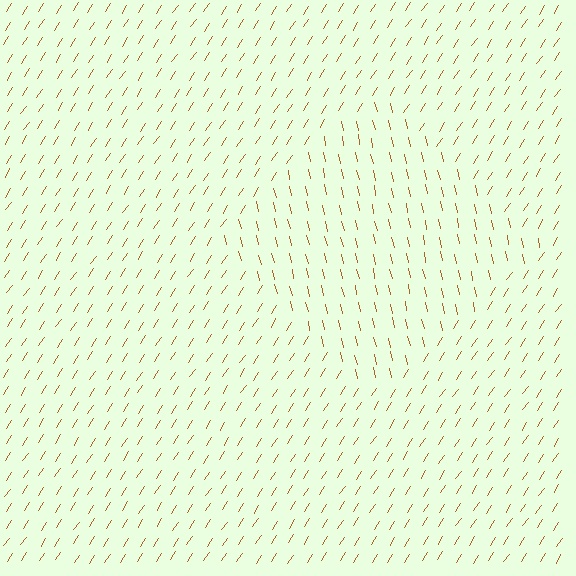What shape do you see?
I see a diamond.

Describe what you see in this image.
The image is filled with small brown line segments. A diamond region in the image has lines oriented differently from the surrounding lines, creating a visible texture boundary.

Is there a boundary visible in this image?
Yes, there is a texture boundary formed by a change in line orientation.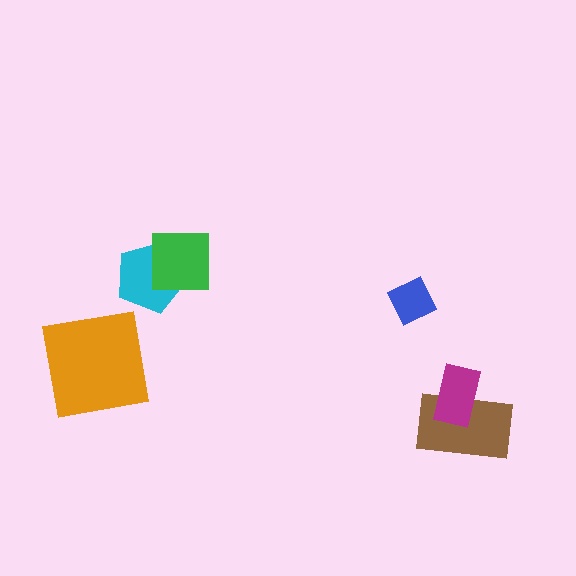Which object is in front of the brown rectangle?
The magenta rectangle is in front of the brown rectangle.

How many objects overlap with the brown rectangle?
1 object overlaps with the brown rectangle.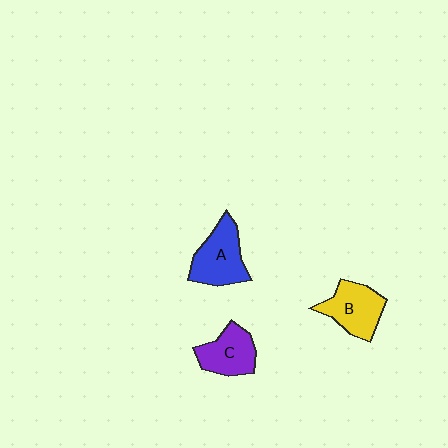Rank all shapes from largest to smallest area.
From largest to smallest: A (blue), B (yellow), C (purple).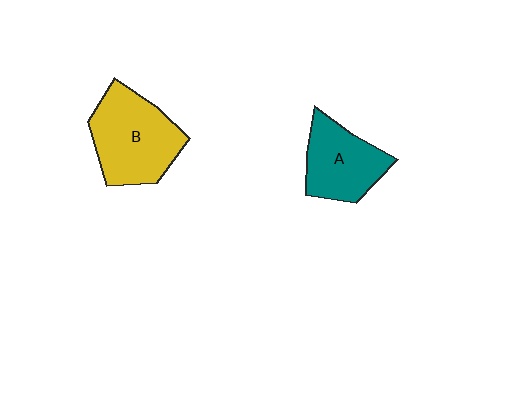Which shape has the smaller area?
Shape A (teal).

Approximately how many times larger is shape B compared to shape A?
Approximately 1.3 times.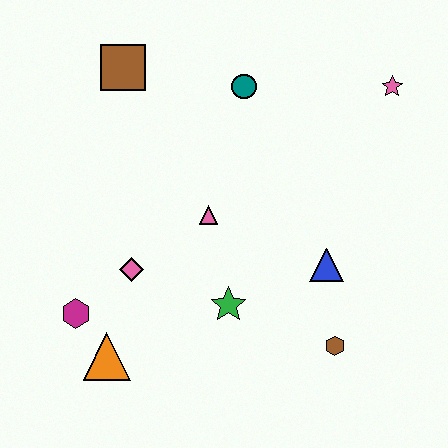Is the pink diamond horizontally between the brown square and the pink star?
Yes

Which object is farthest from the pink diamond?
The pink star is farthest from the pink diamond.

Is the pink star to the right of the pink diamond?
Yes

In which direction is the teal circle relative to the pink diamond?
The teal circle is above the pink diamond.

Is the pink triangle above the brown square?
No